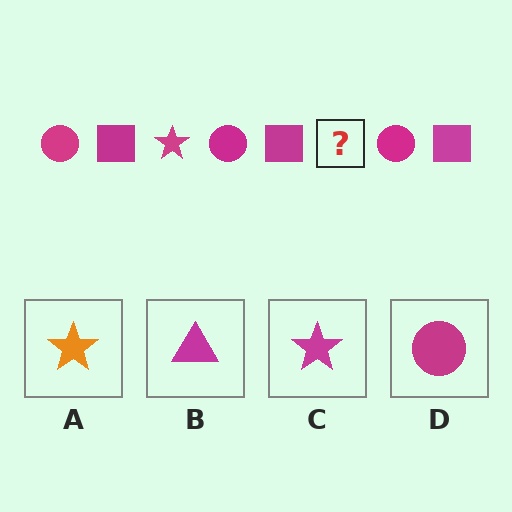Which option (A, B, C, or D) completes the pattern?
C.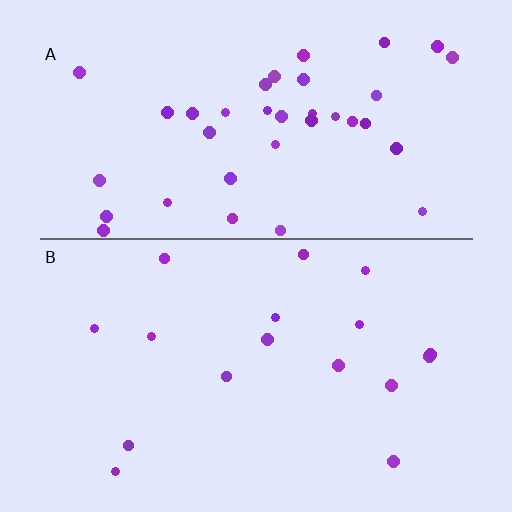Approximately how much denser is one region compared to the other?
Approximately 2.2× — region A over region B.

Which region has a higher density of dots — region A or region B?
A (the top).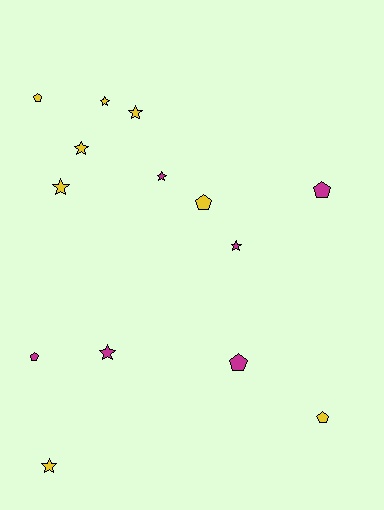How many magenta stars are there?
There are 3 magenta stars.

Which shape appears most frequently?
Star, with 8 objects.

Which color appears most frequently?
Yellow, with 8 objects.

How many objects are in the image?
There are 14 objects.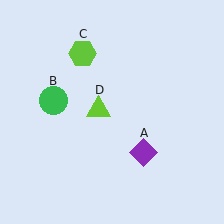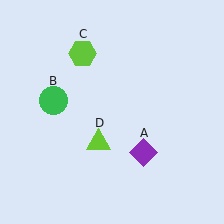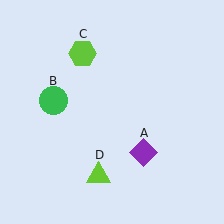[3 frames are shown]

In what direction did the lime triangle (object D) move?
The lime triangle (object D) moved down.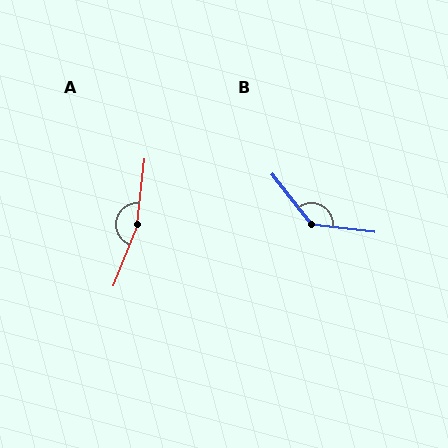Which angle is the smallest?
B, at approximately 135 degrees.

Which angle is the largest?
A, at approximately 164 degrees.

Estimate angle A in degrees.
Approximately 164 degrees.